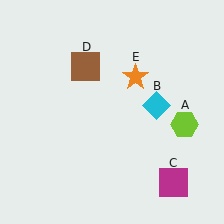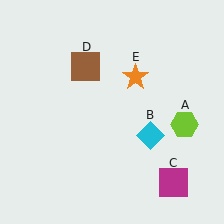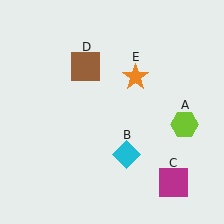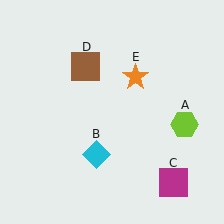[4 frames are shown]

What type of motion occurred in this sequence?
The cyan diamond (object B) rotated clockwise around the center of the scene.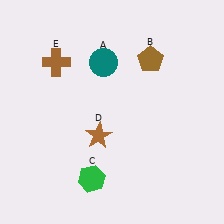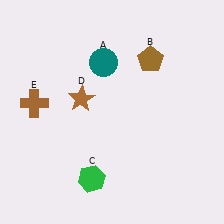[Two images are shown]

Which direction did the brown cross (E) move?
The brown cross (E) moved down.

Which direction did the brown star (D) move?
The brown star (D) moved up.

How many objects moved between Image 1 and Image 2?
2 objects moved between the two images.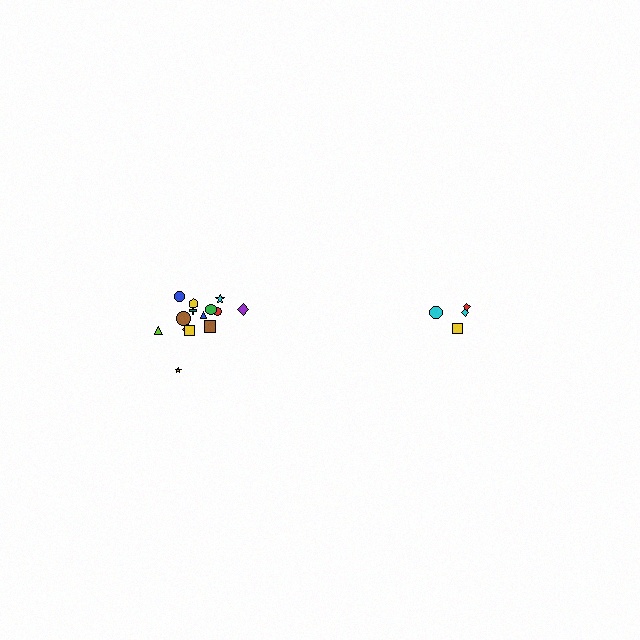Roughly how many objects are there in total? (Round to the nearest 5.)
Roughly 20 objects in total.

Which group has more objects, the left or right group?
The left group.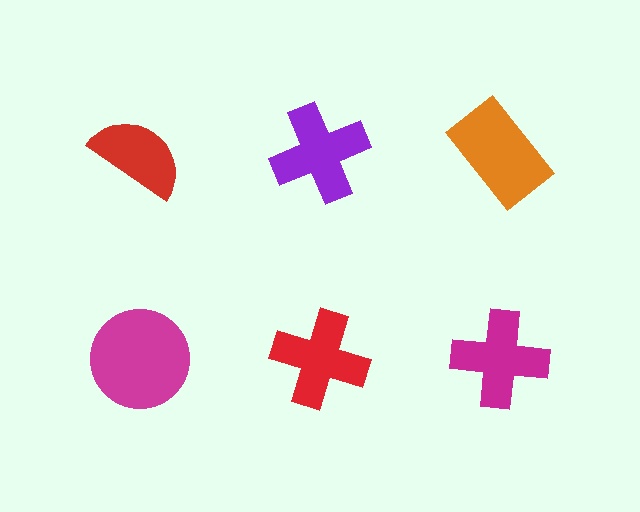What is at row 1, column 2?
A purple cross.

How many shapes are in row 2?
3 shapes.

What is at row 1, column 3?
An orange rectangle.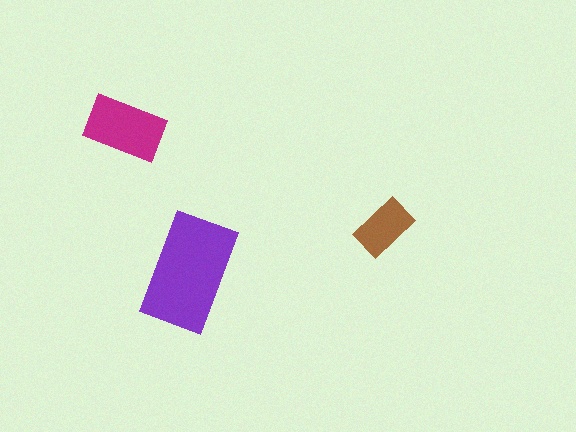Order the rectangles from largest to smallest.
the purple one, the magenta one, the brown one.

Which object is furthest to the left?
The magenta rectangle is leftmost.